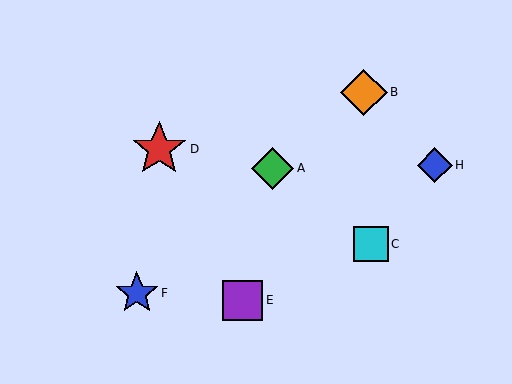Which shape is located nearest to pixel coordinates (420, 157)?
The blue diamond (labeled H) at (435, 165) is nearest to that location.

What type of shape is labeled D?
Shape D is a red star.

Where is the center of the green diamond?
The center of the green diamond is at (273, 168).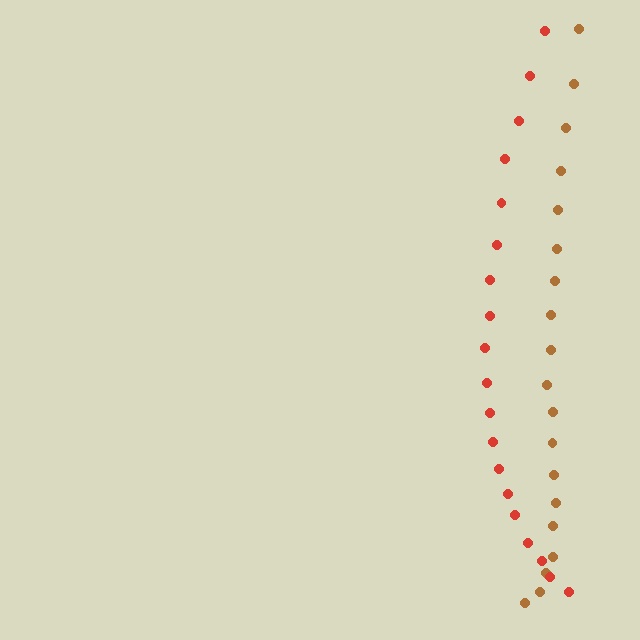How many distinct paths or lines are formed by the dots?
There are 2 distinct paths.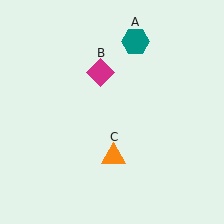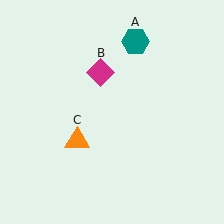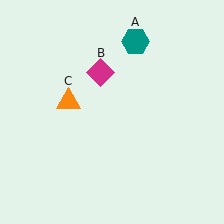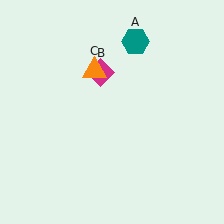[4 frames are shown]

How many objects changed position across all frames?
1 object changed position: orange triangle (object C).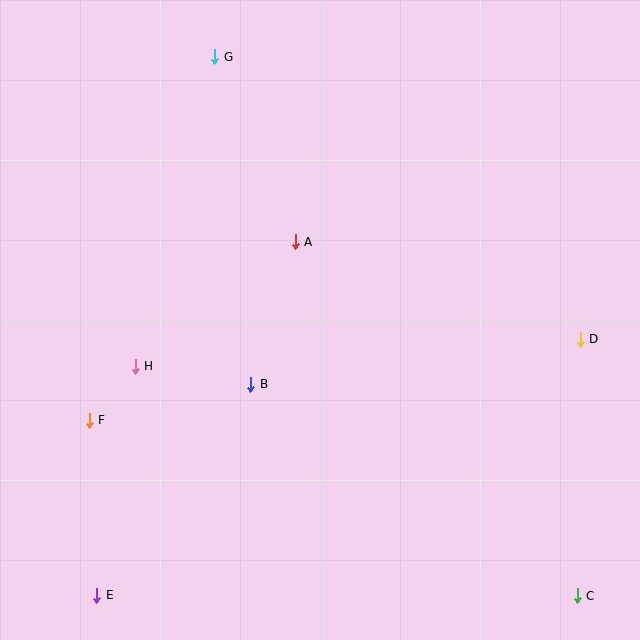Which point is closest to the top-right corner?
Point D is closest to the top-right corner.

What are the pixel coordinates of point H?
Point H is at (135, 366).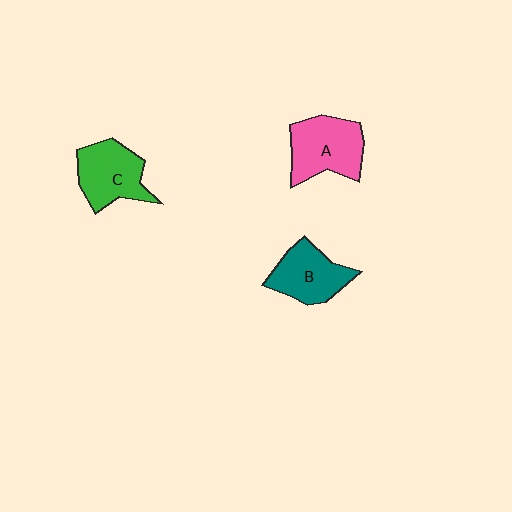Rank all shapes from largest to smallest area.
From largest to smallest: A (pink), C (green), B (teal).